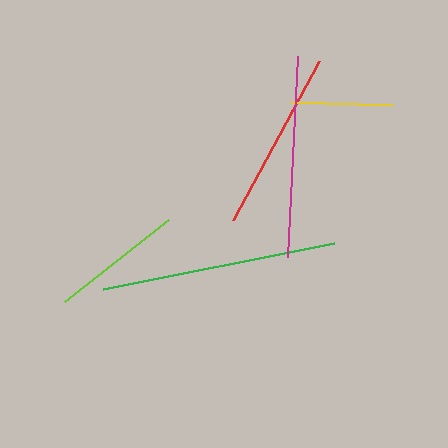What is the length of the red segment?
The red segment is approximately 181 pixels long.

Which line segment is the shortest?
The yellow line is the shortest at approximately 101 pixels.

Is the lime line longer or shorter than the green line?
The green line is longer than the lime line.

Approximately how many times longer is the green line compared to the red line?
The green line is approximately 1.3 times the length of the red line.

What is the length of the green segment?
The green segment is approximately 236 pixels long.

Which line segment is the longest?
The green line is the longest at approximately 236 pixels.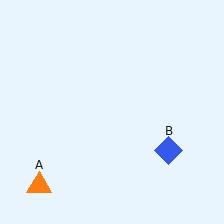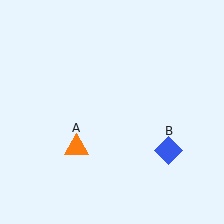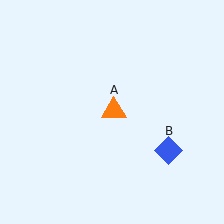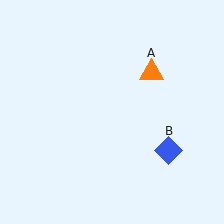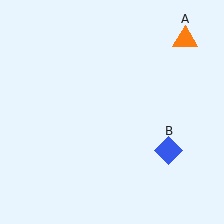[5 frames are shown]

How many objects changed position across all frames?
1 object changed position: orange triangle (object A).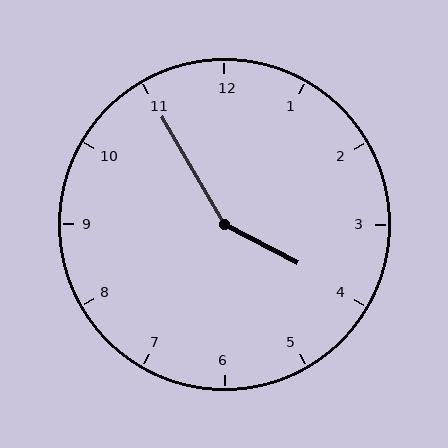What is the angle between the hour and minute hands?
Approximately 148 degrees.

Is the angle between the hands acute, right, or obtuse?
It is obtuse.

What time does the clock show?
3:55.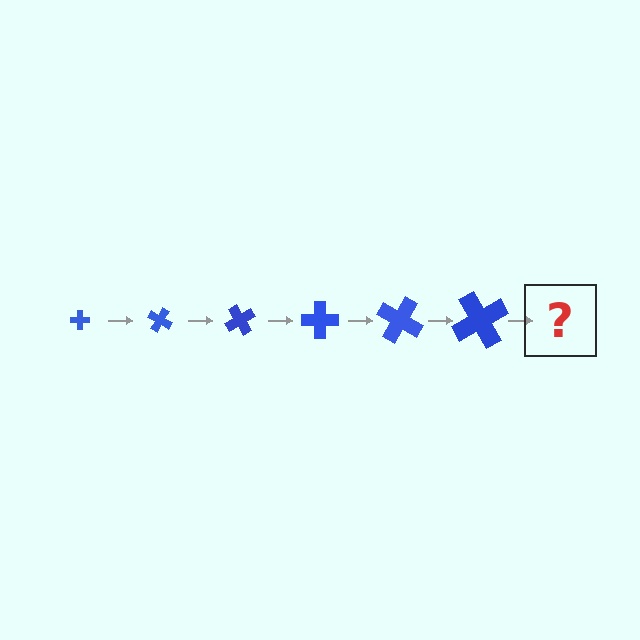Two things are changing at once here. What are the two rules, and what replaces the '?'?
The two rules are that the cross grows larger each step and it rotates 30 degrees each step. The '?' should be a cross, larger than the previous one and rotated 180 degrees from the start.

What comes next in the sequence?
The next element should be a cross, larger than the previous one and rotated 180 degrees from the start.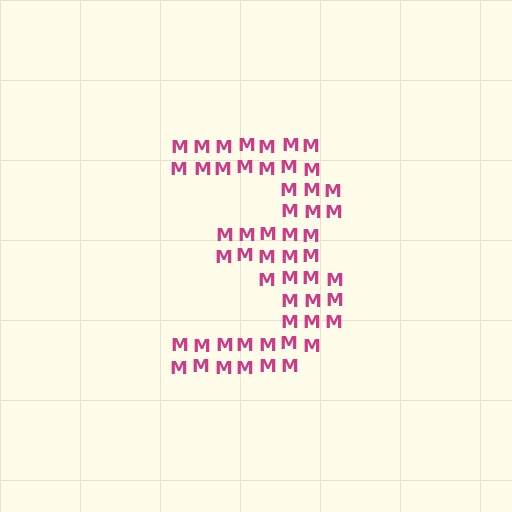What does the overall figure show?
The overall figure shows the digit 3.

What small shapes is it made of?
It is made of small letter M's.